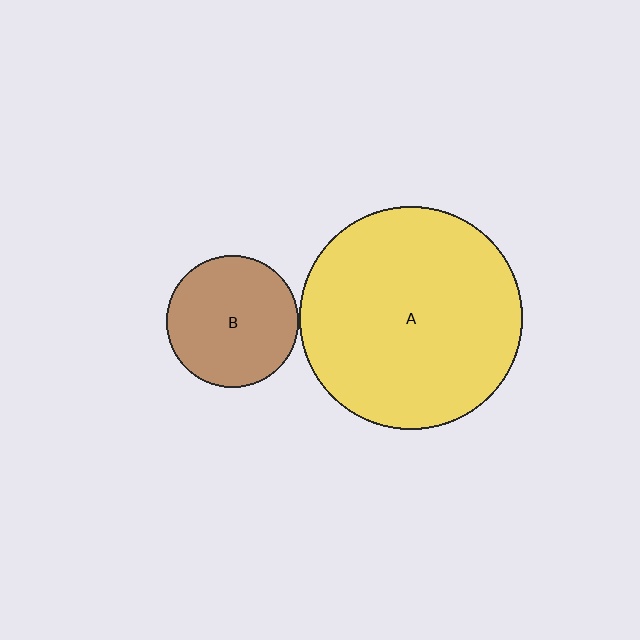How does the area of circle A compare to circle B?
Approximately 2.9 times.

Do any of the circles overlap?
No, none of the circles overlap.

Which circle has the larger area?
Circle A (yellow).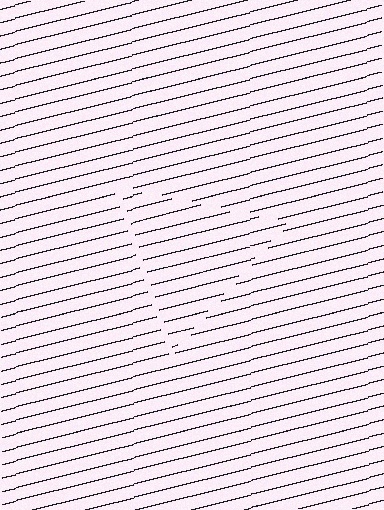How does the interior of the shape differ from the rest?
The interior of the shape contains the same grating, shifted by half a period — the contour is defined by the phase discontinuity where line-ends from the inner and outer gratings abut.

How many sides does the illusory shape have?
3 sides — the line-ends trace a triangle.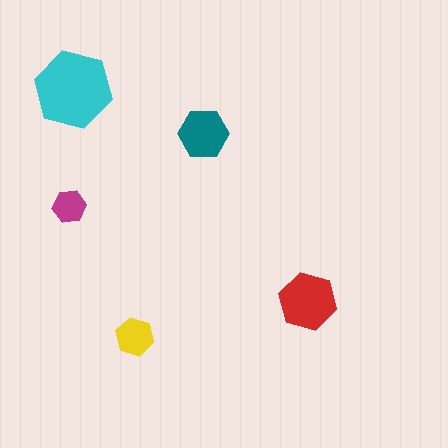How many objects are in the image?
There are 5 objects in the image.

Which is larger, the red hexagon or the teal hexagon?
The red one.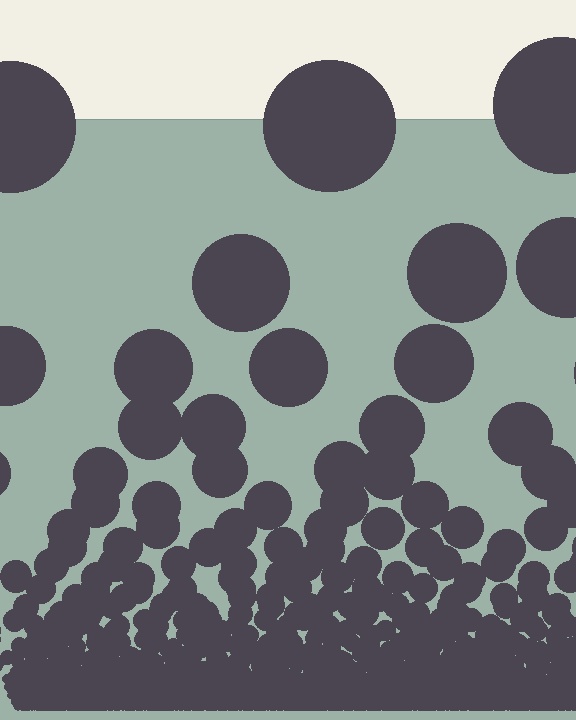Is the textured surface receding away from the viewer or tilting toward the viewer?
The surface appears to tilt toward the viewer. Texture elements get larger and sparser toward the top.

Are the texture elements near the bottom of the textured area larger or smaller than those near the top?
Smaller. The gradient is inverted — elements near the bottom are smaller and denser.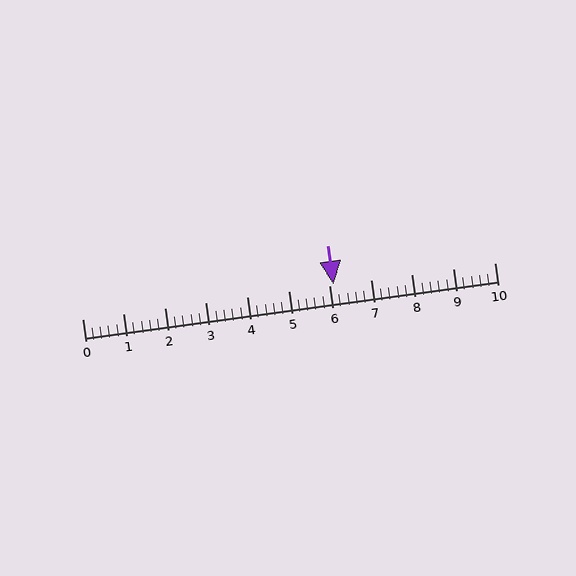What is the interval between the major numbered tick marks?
The major tick marks are spaced 1 units apart.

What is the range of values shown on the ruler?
The ruler shows values from 0 to 10.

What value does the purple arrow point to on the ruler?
The purple arrow points to approximately 6.1.